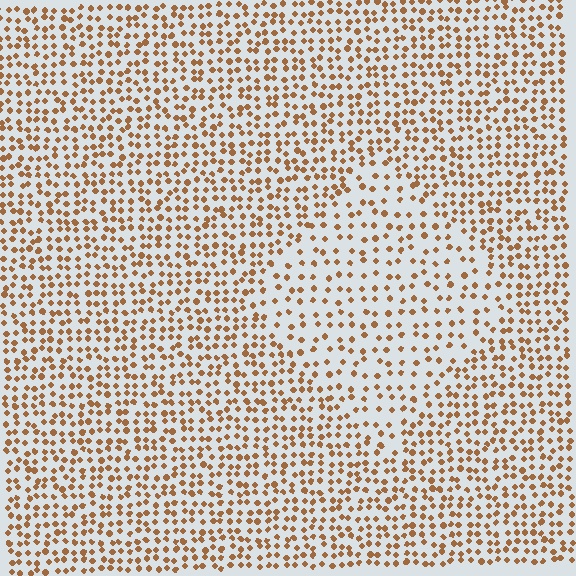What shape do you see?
I see a diamond.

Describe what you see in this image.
The image contains small brown elements arranged at two different densities. A diamond-shaped region is visible where the elements are less densely packed than the surrounding area.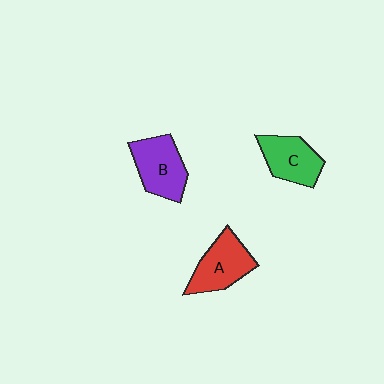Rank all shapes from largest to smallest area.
From largest to smallest: B (purple), A (red), C (green).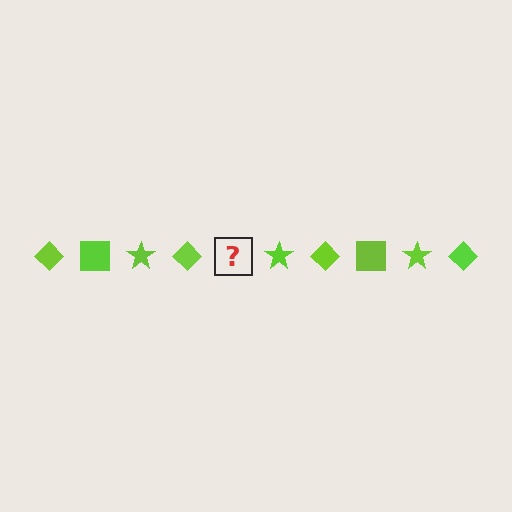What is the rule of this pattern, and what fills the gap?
The rule is that the pattern cycles through diamond, square, star shapes in lime. The gap should be filled with a lime square.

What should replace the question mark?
The question mark should be replaced with a lime square.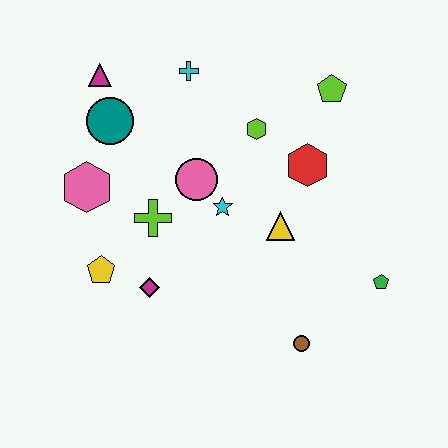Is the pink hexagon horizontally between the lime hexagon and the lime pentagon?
No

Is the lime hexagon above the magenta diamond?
Yes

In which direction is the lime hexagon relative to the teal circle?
The lime hexagon is to the right of the teal circle.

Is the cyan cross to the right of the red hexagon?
No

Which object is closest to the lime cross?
The pink circle is closest to the lime cross.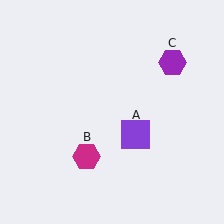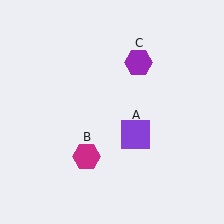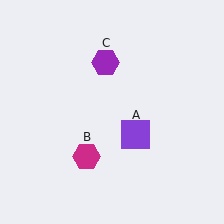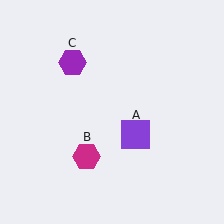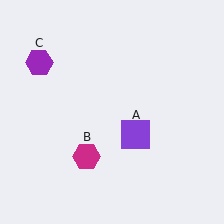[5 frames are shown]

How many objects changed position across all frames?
1 object changed position: purple hexagon (object C).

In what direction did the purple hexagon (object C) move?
The purple hexagon (object C) moved left.